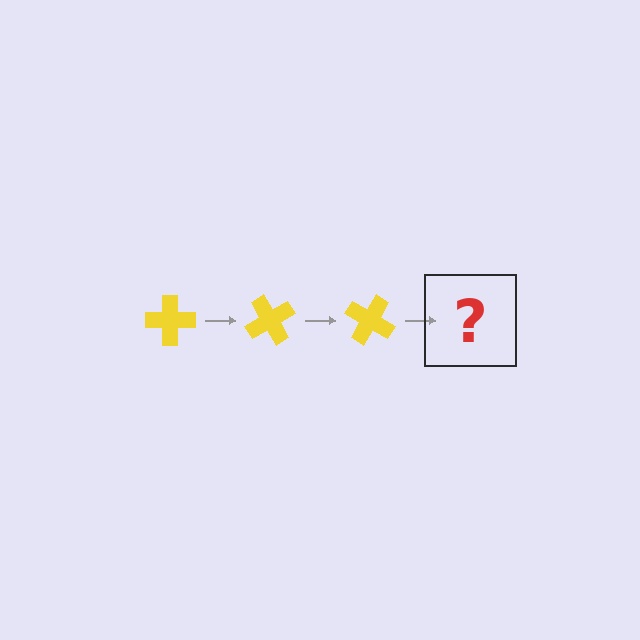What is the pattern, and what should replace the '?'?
The pattern is that the cross rotates 60 degrees each step. The '?' should be a yellow cross rotated 180 degrees.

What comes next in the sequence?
The next element should be a yellow cross rotated 180 degrees.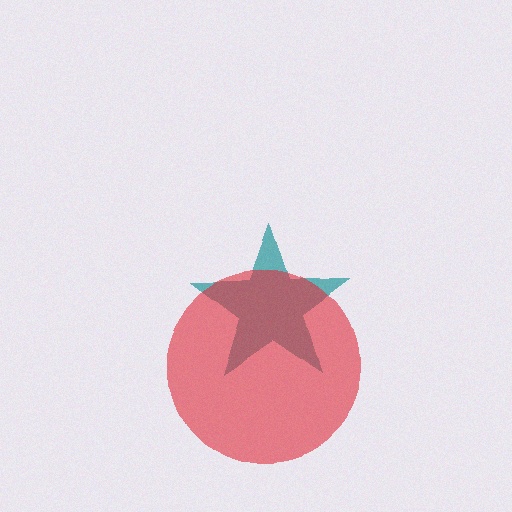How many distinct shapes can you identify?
There are 2 distinct shapes: a teal star, a red circle.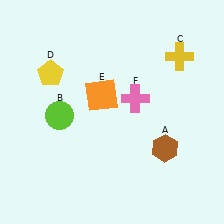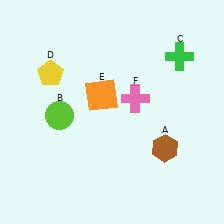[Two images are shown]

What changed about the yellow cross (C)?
In Image 1, C is yellow. In Image 2, it changed to green.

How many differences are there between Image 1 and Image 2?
There is 1 difference between the two images.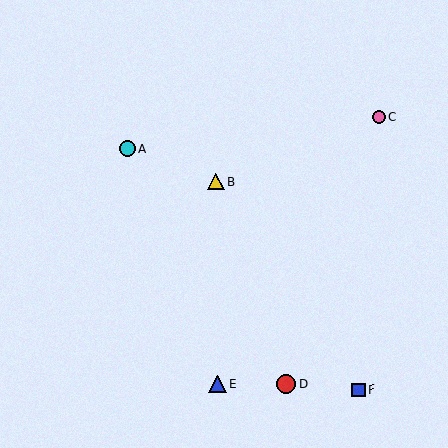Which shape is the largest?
The red circle (labeled D) is the largest.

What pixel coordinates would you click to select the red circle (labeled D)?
Click at (286, 384) to select the red circle D.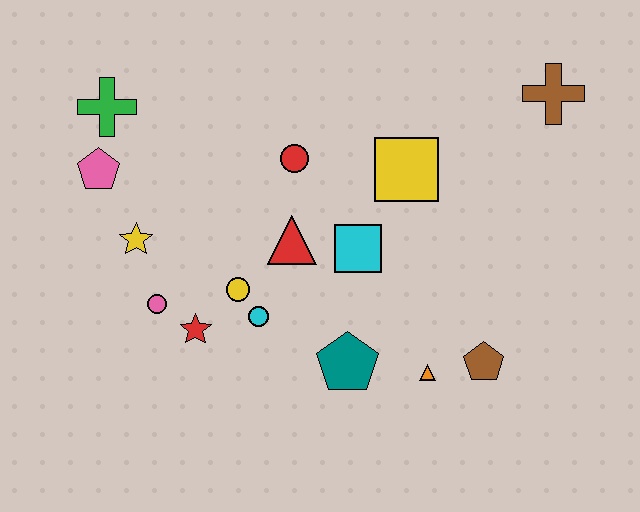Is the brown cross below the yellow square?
No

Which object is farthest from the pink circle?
The brown cross is farthest from the pink circle.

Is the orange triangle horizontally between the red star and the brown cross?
Yes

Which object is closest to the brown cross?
The yellow square is closest to the brown cross.